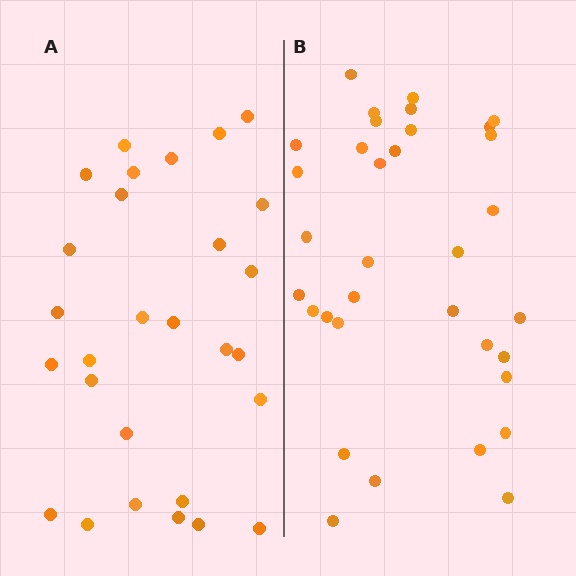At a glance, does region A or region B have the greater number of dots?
Region B (the right region) has more dots.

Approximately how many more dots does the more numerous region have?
Region B has about 6 more dots than region A.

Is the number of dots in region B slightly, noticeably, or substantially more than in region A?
Region B has only slightly more — the two regions are fairly close. The ratio is roughly 1.2 to 1.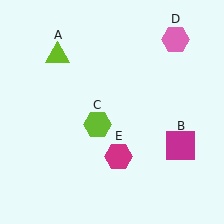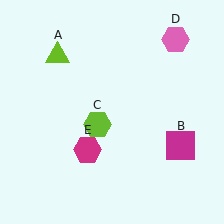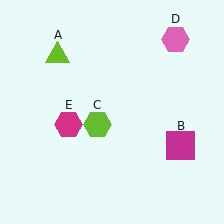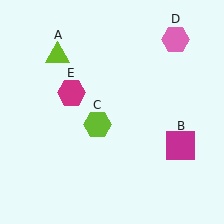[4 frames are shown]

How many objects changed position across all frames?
1 object changed position: magenta hexagon (object E).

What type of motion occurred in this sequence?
The magenta hexagon (object E) rotated clockwise around the center of the scene.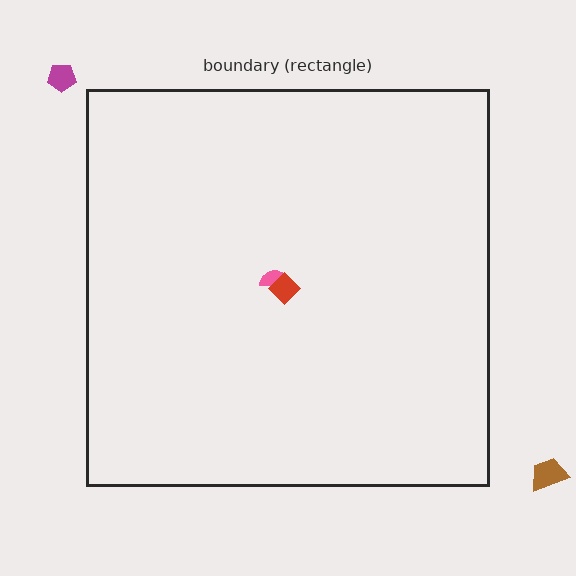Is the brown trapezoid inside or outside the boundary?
Outside.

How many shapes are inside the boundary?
2 inside, 2 outside.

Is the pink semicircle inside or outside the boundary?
Inside.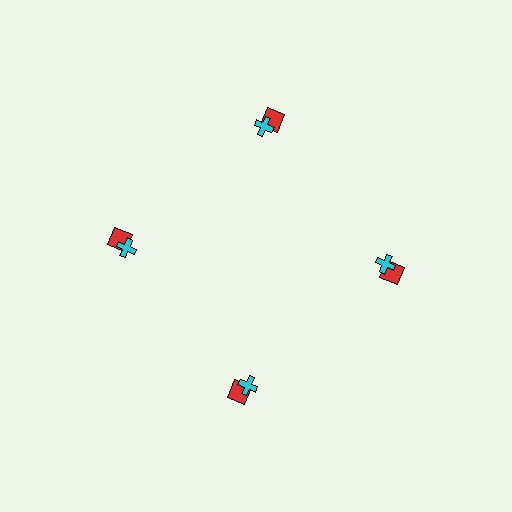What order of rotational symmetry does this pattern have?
This pattern has 4-fold rotational symmetry.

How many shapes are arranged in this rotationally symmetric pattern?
There are 8 shapes, arranged in 4 groups of 2.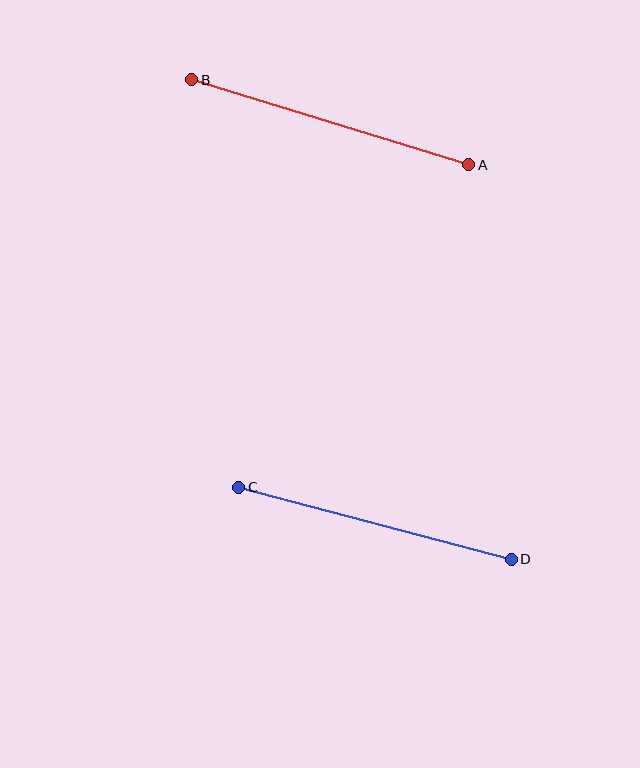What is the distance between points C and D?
The distance is approximately 282 pixels.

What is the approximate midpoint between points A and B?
The midpoint is at approximately (330, 122) pixels.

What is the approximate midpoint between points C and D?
The midpoint is at approximately (375, 523) pixels.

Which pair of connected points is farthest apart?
Points A and B are farthest apart.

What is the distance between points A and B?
The distance is approximately 290 pixels.